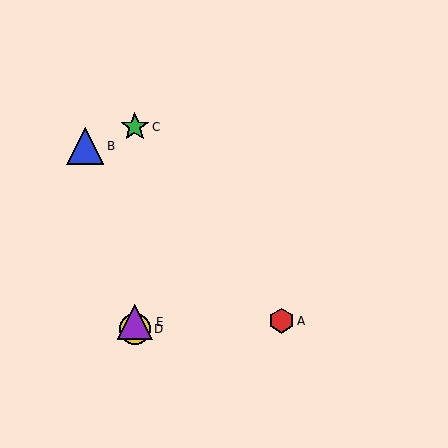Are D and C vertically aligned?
Yes, both are at x≈135.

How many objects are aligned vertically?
3 objects (C, D, E) are aligned vertically.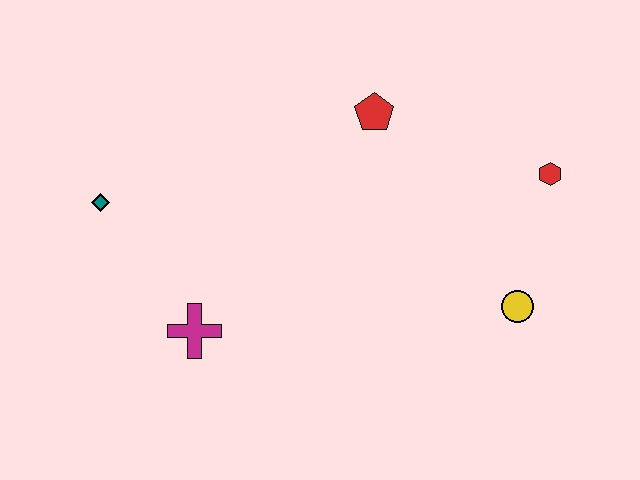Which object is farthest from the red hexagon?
The teal diamond is farthest from the red hexagon.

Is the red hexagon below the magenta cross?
No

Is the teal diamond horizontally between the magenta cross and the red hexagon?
No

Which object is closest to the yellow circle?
The red hexagon is closest to the yellow circle.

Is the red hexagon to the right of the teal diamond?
Yes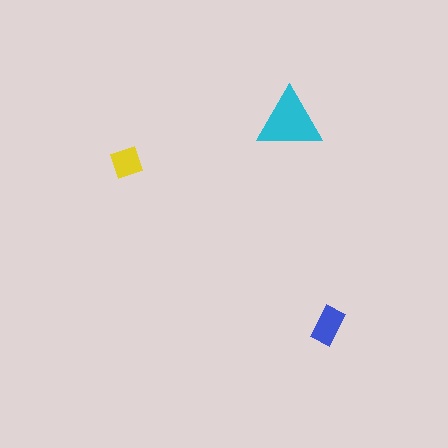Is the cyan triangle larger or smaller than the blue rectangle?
Larger.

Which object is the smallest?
The yellow diamond.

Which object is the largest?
The cyan triangle.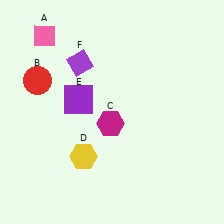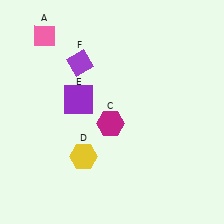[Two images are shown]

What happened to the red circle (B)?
The red circle (B) was removed in Image 2. It was in the top-left area of Image 1.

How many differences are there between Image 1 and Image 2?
There is 1 difference between the two images.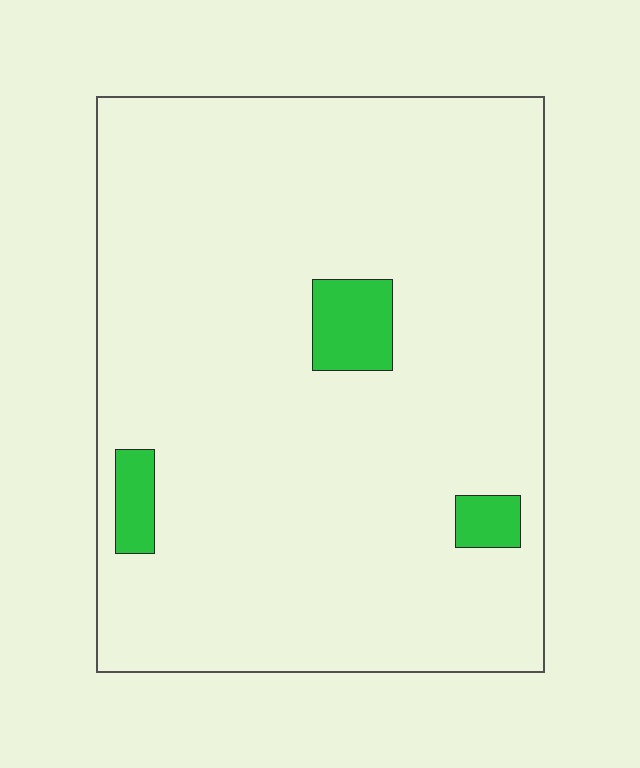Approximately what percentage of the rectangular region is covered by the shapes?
Approximately 5%.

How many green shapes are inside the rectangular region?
3.